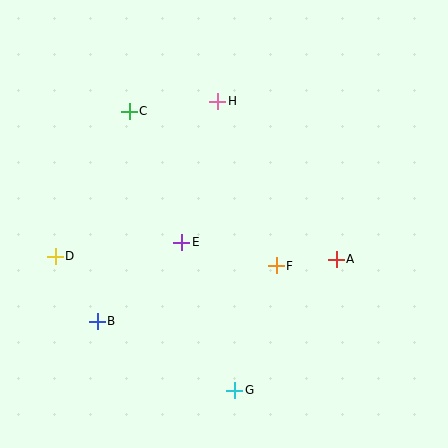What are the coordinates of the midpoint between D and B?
The midpoint between D and B is at (76, 289).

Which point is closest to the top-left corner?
Point C is closest to the top-left corner.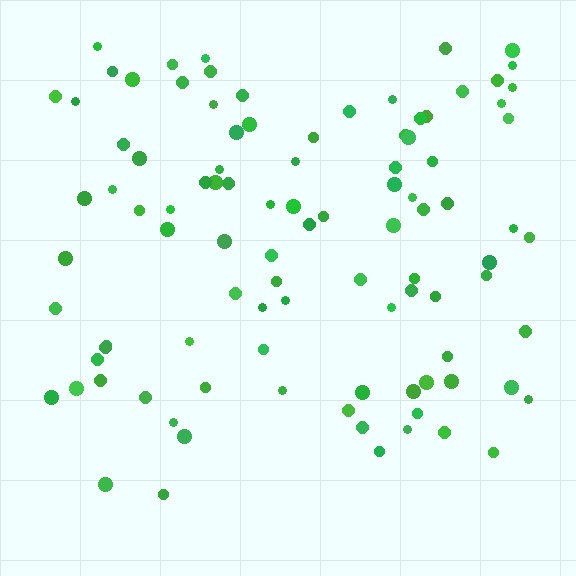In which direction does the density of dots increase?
From bottom to top, with the top side densest.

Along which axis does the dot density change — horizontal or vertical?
Vertical.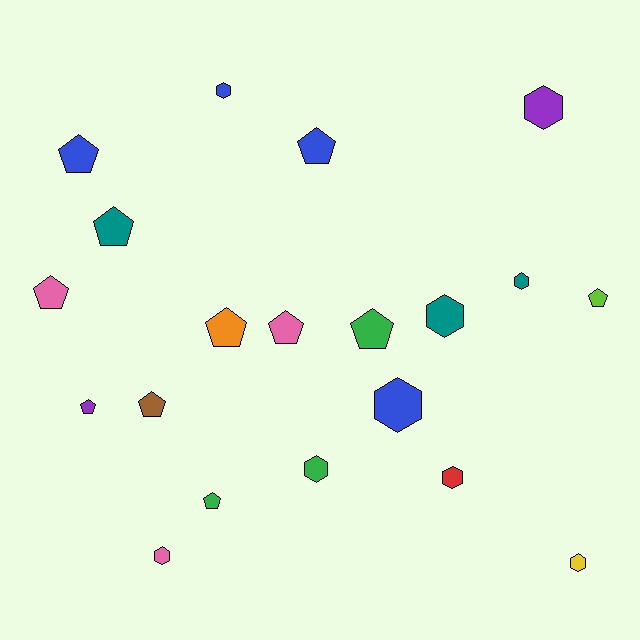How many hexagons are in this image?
There are 9 hexagons.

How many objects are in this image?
There are 20 objects.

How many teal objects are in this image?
There are 3 teal objects.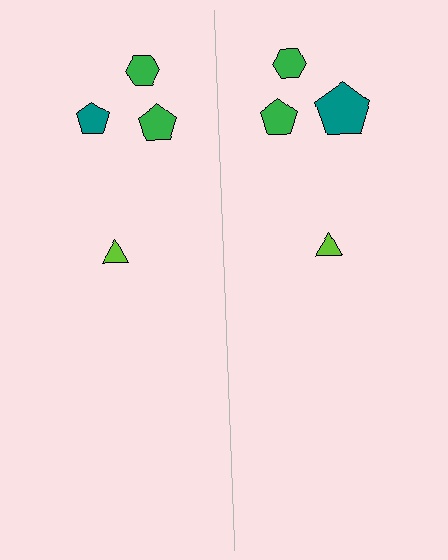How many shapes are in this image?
There are 8 shapes in this image.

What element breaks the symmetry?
The teal pentagon on the right side has a different size than its mirror counterpart.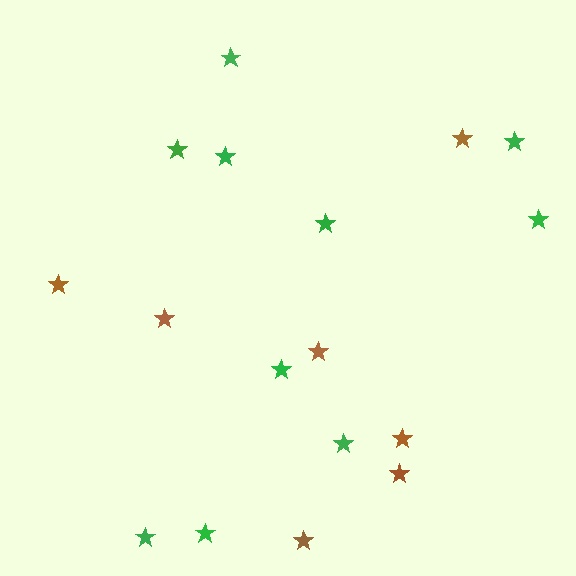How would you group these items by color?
There are 2 groups: one group of green stars (10) and one group of brown stars (7).